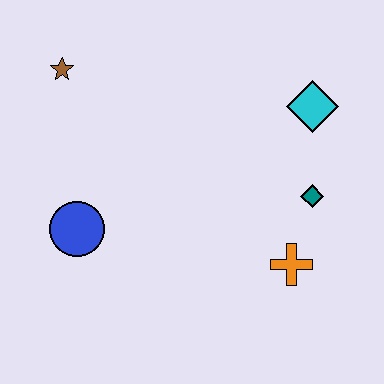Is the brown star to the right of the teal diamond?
No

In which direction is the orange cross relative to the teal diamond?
The orange cross is below the teal diamond.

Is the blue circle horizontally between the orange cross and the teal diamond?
No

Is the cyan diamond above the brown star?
No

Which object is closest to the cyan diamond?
The teal diamond is closest to the cyan diamond.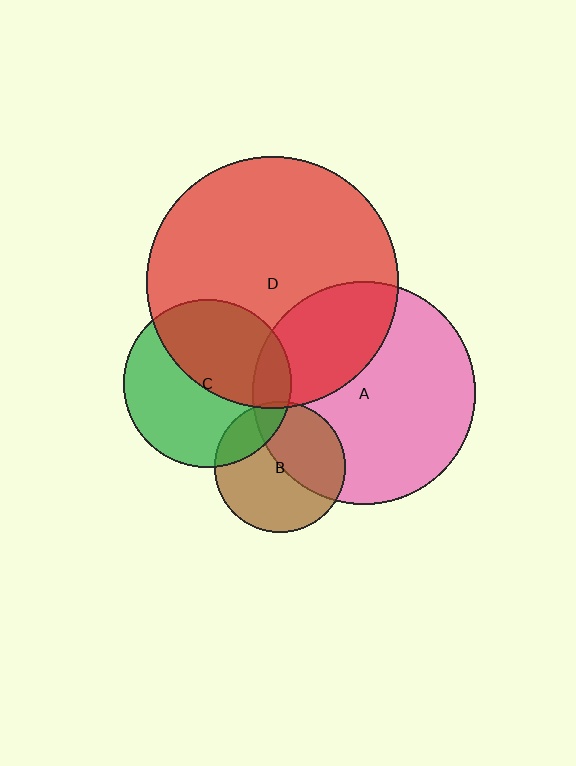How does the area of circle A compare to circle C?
Approximately 1.8 times.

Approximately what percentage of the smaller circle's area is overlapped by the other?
Approximately 30%.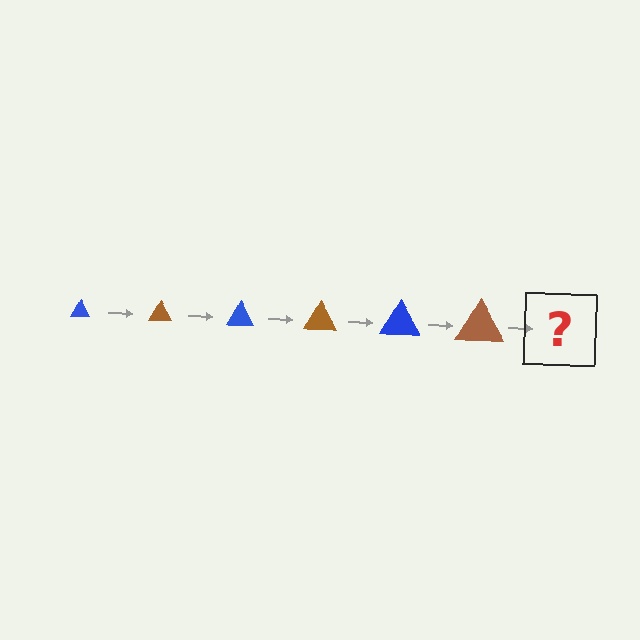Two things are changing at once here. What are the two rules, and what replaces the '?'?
The two rules are that the triangle grows larger each step and the color cycles through blue and brown. The '?' should be a blue triangle, larger than the previous one.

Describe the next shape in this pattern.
It should be a blue triangle, larger than the previous one.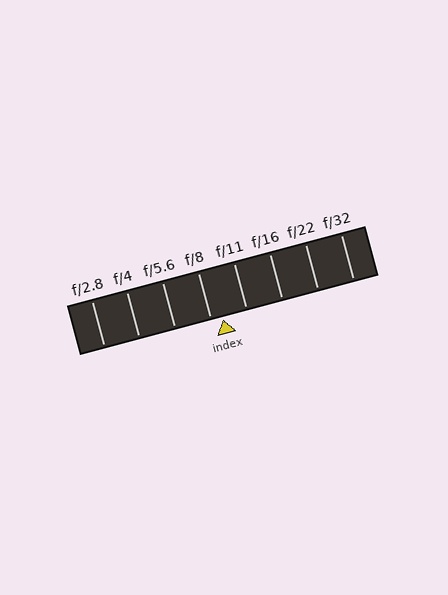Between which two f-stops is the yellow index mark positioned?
The index mark is between f/8 and f/11.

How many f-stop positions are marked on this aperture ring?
There are 8 f-stop positions marked.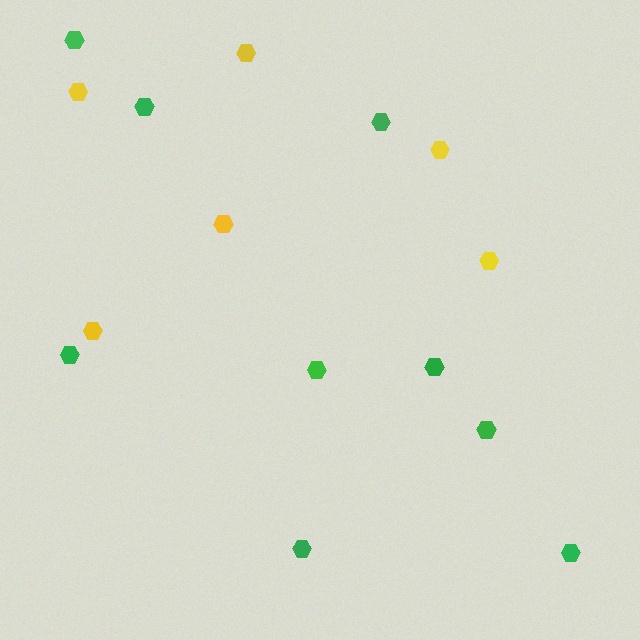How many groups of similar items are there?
There are 2 groups: one group of green hexagons (9) and one group of yellow hexagons (6).